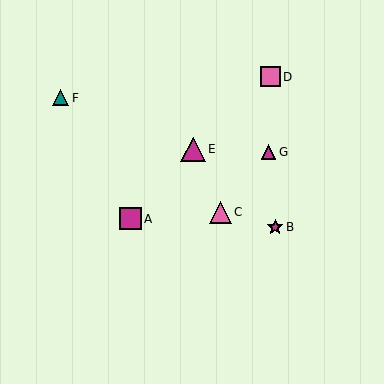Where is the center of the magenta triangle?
The center of the magenta triangle is at (268, 152).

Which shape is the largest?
The magenta triangle (labeled E) is the largest.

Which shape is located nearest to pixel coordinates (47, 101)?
The teal triangle (labeled F) at (61, 98) is nearest to that location.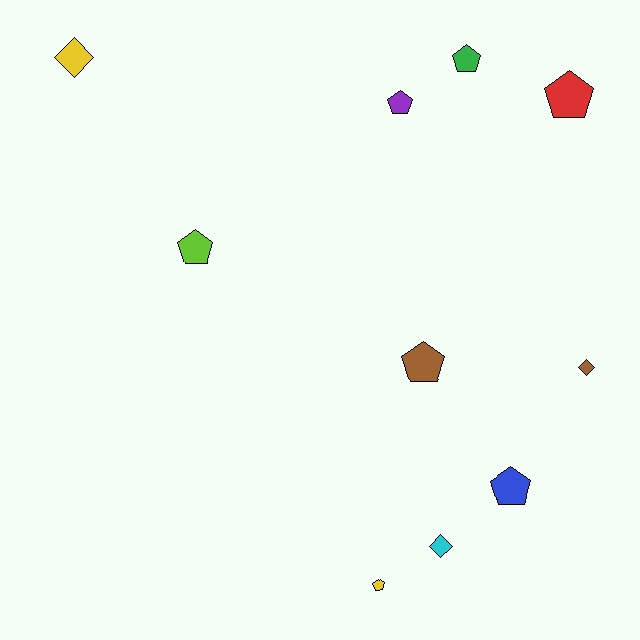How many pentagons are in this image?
There are 7 pentagons.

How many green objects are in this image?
There is 1 green object.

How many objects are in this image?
There are 10 objects.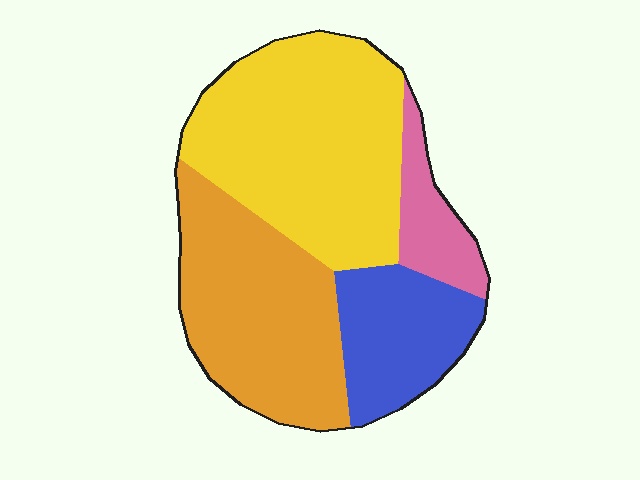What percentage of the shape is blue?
Blue takes up about one sixth (1/6) of the shape.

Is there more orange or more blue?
Orange.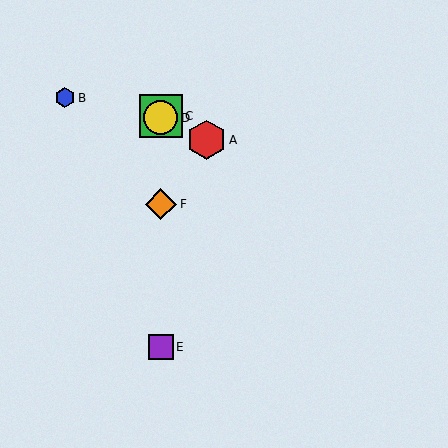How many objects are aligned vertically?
4 objects (C, D, E, F) are aligned vertically.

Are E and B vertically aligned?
No, E is at x≈161 and B is at x≈65.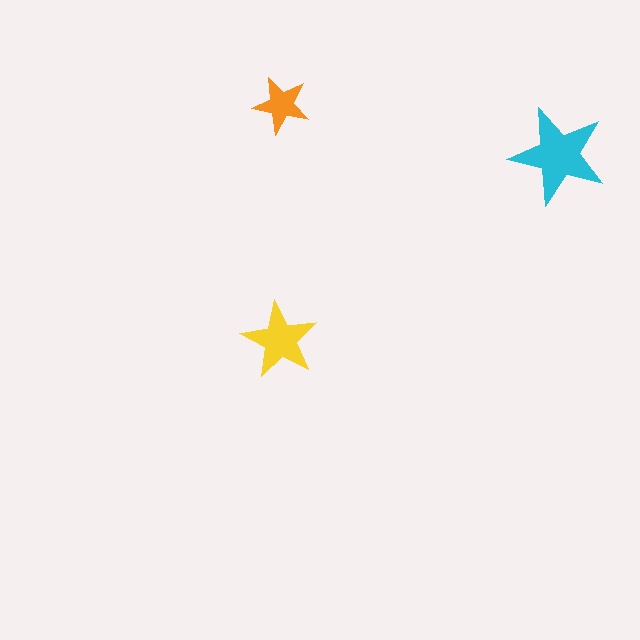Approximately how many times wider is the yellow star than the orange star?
About 1.5 times wider.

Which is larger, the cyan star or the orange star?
The cyan one.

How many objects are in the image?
There are 3 objects in the image.